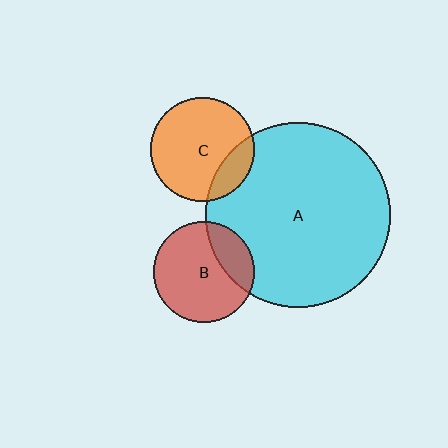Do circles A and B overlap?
Yes.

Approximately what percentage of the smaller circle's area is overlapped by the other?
Approximately 25%.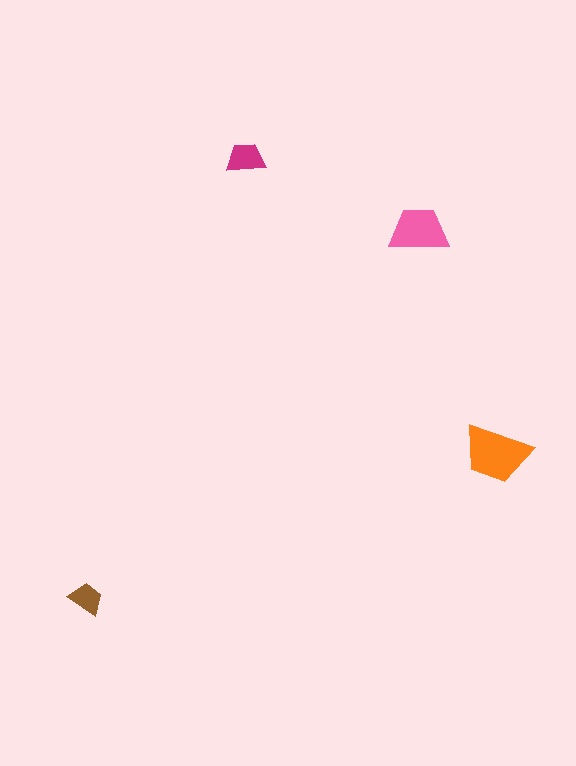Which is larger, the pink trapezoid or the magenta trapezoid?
The pink one.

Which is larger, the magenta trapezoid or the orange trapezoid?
The orange one.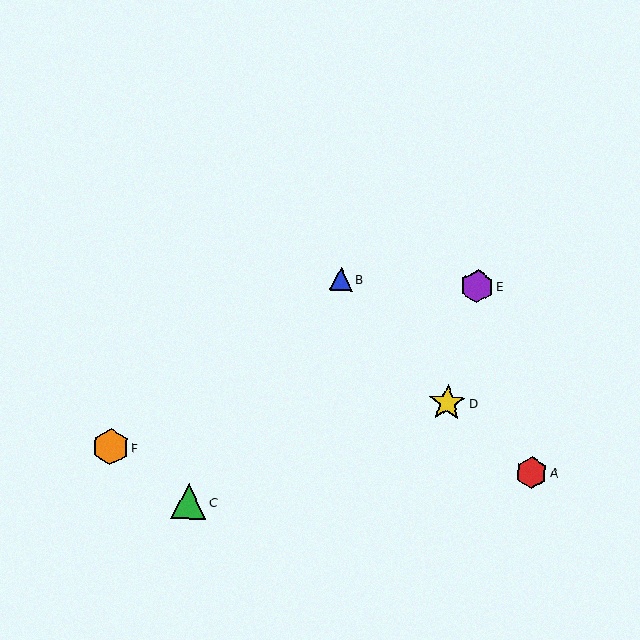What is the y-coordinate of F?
Object F is at y≈447.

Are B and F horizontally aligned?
No, B is at y≈279 and F is at y≈447.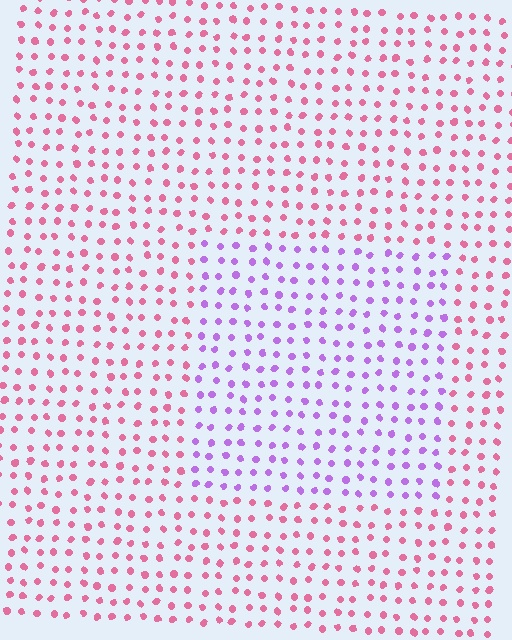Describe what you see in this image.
The image is filled with small pink elements in a uniform arrangement. A rectangle-shaped region is visible where the elements are tinted to a slightly different hue, forming a subtle color boundary.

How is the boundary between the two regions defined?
The boundary is defined purely by a slight shift in hue (about 56 degrees). Spacing, size, and orientation are identical on both sides.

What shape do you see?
I see a rectangle.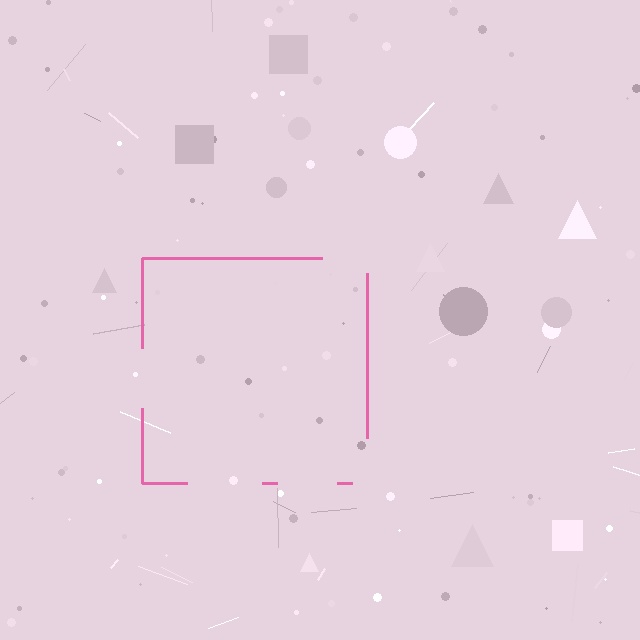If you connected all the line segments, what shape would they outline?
They would outline a square.